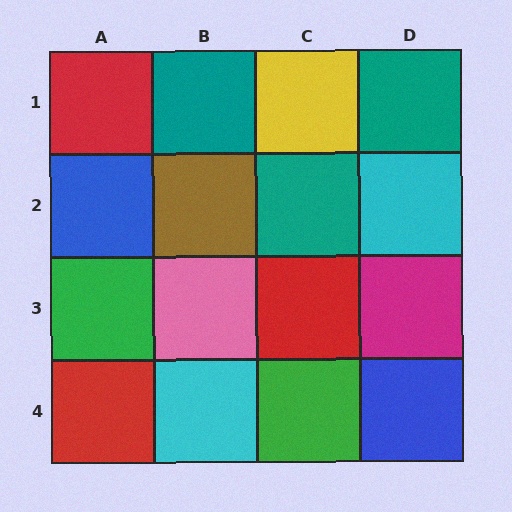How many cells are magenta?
1 cell is magenta.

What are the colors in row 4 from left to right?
Red, cyan, green, blue.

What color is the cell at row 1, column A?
Red.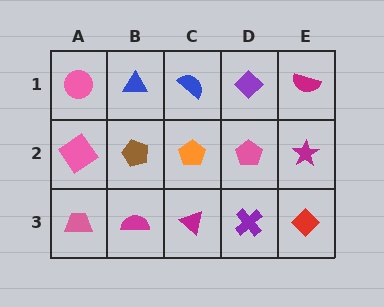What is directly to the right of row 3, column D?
A red diamond.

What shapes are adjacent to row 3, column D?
A pink pentagon (row 2, column D), a magenta triangle (row 3, column C), a red diamond (row 3, column E).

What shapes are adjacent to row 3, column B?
A brown pentagon (row 2, column B), a pink trapezoid (row 3, column A), a magenta triangle (row 3, column C).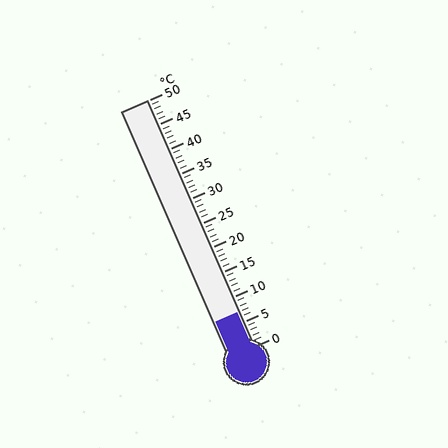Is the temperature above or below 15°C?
The temperature is below 15°C.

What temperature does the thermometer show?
The thermometer shows approximately 7°C.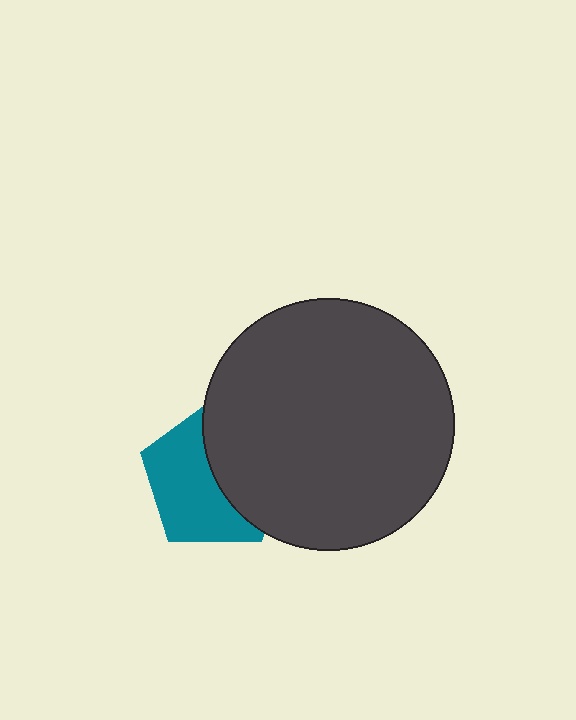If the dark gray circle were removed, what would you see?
You would see the complete teal pentagon.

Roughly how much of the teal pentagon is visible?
About half of it is visible (roughly 54%).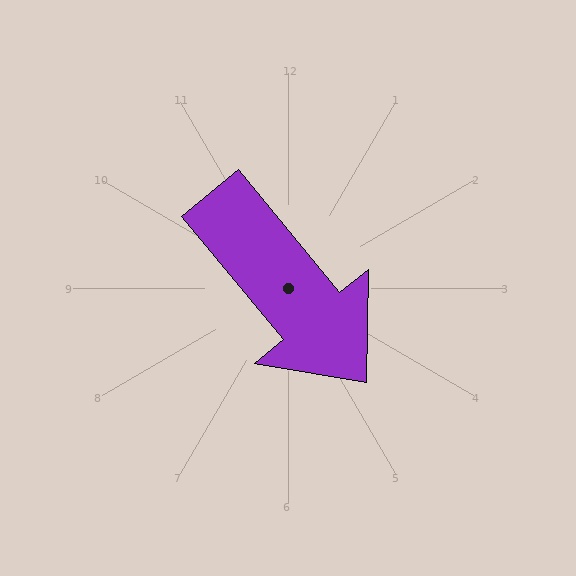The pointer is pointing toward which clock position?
Roughly 5 o'clock.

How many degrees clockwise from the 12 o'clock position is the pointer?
Approximately 140 degrees.